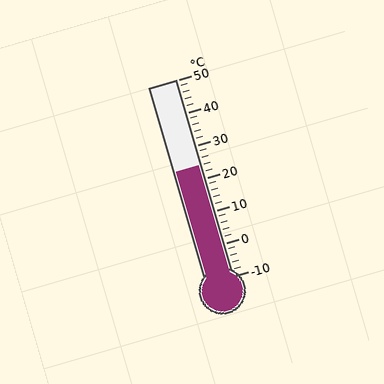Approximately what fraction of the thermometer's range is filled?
The thermometer is filled to approximately 55% of its range.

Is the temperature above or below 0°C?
The temperature is above 0°C.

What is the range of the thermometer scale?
The thermometer scale ranges from -10°C to 50°C.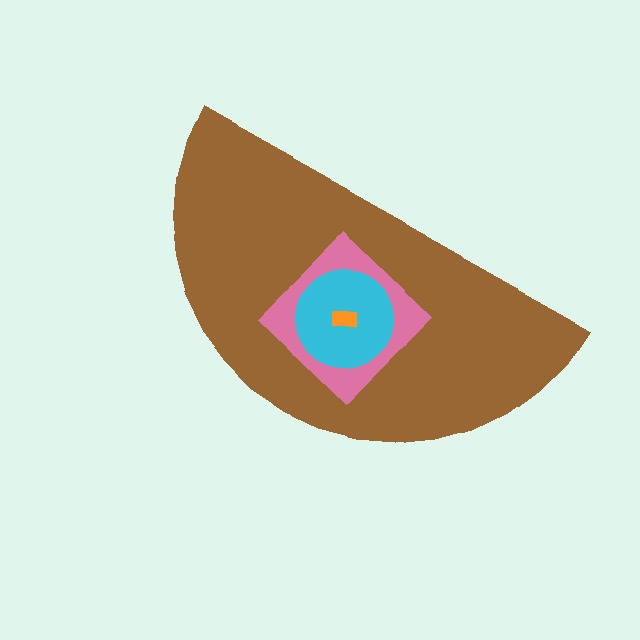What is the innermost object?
The orange rectangle.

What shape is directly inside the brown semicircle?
The pink diamond.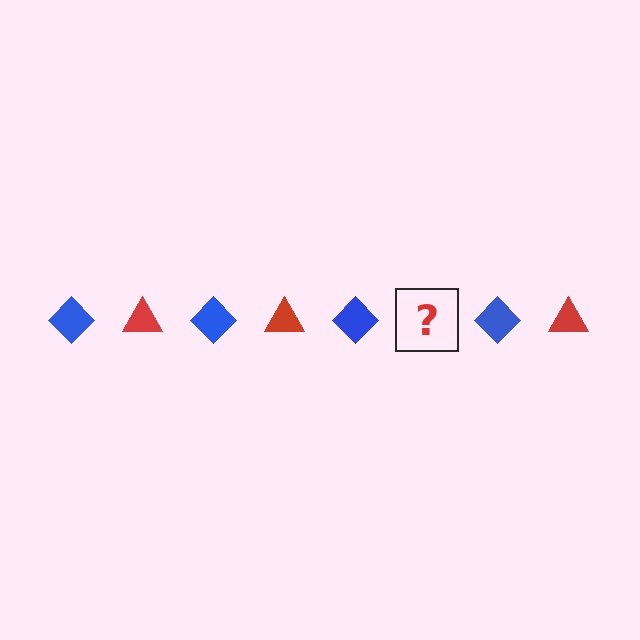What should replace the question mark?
The question mark should be replaced with a red triangle.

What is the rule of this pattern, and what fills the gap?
The rule is that the pattern alternates between blue diamond and red triangle. The gap should be filled with a red triangle.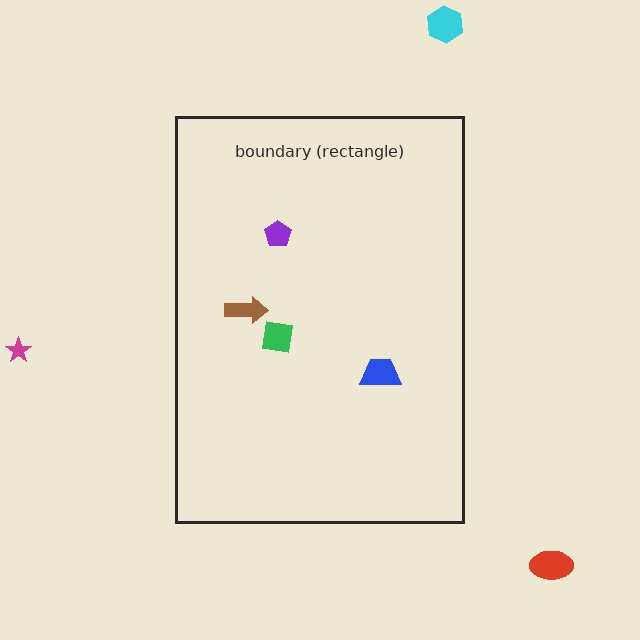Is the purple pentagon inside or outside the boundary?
Inside.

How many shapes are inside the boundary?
4 inside, 3 outside.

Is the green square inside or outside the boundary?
Inside.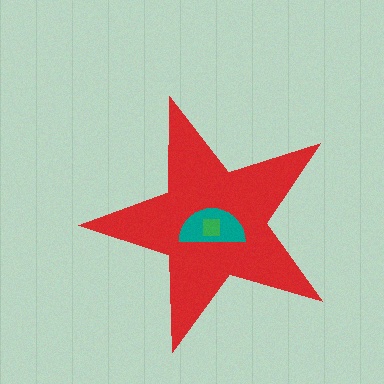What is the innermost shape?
The green square.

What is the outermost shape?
The red star.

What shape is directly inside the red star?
The teal semicircle.